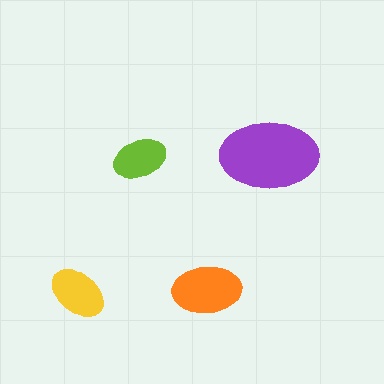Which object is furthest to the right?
The purple ellipse is rightmost.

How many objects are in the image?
There are 4 objects in the image.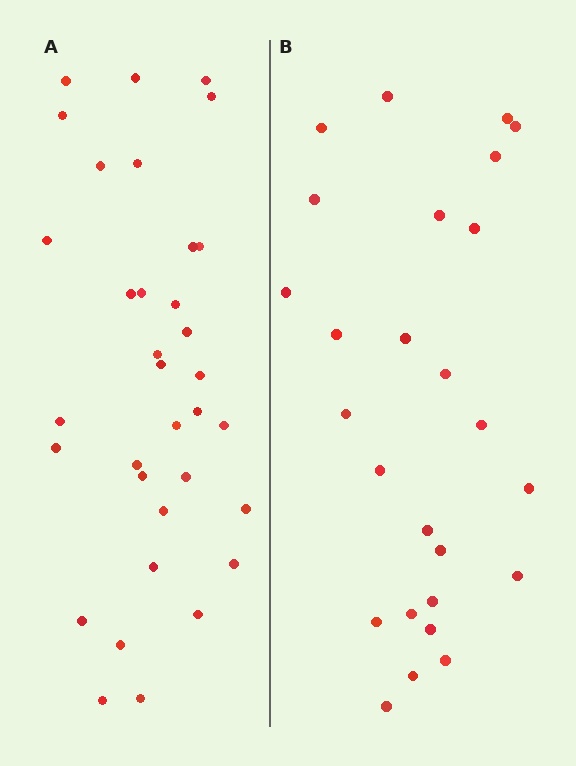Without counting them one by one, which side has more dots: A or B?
Region A (the left region) has more dots.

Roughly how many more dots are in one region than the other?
Region A has roughly 8 or so more dots than region B.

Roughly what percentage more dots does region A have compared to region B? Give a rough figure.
About 30% more.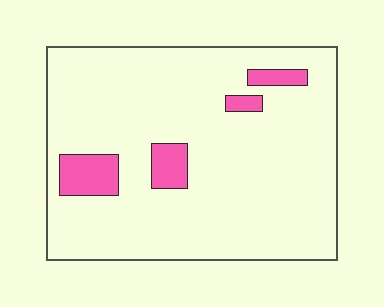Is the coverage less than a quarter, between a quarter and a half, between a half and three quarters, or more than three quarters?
Less than a quarter.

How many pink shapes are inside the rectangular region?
4.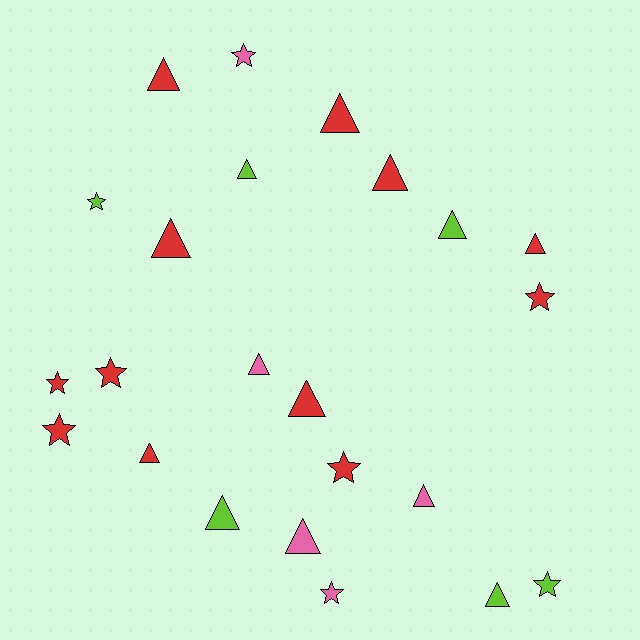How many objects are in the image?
There are 23 objects.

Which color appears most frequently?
Red, with 12 objects.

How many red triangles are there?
There are 7 red triangles.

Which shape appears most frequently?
Triangle, with 14 objects.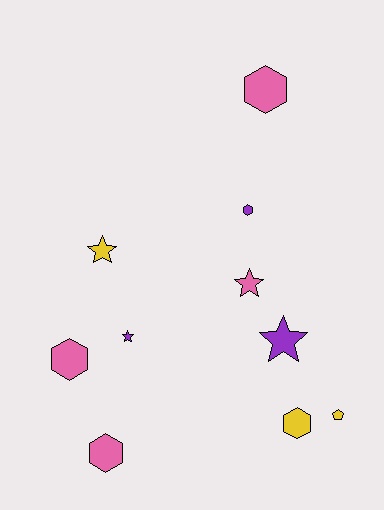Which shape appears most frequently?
Hexagon, with 5 objects.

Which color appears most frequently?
Pink, with 4 objects.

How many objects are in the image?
There are 10 objects.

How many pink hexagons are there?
There are 3 pink hexagons.